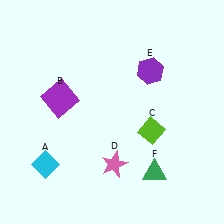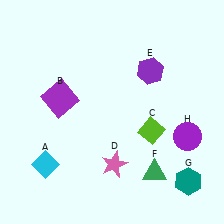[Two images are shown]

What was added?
A teal hexagon (G), a purple circle (H) were added in Image 2.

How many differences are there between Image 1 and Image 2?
There are 2 differences between the two images.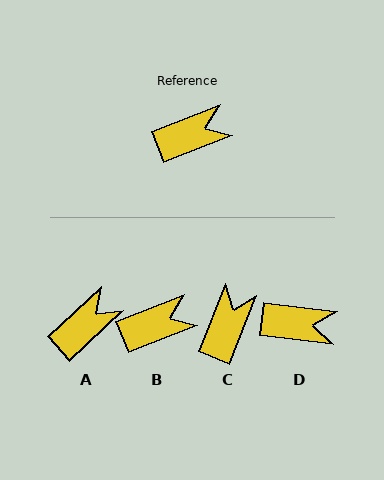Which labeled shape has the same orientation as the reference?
B.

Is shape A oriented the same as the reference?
No, it is off by about 21 degrees.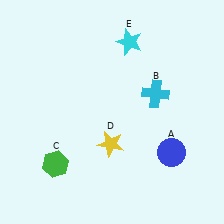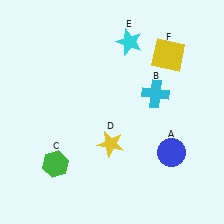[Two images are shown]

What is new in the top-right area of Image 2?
A yellow square (F) was added in the top-right area of Image 2.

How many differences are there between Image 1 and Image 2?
There is 1 difference between the two images.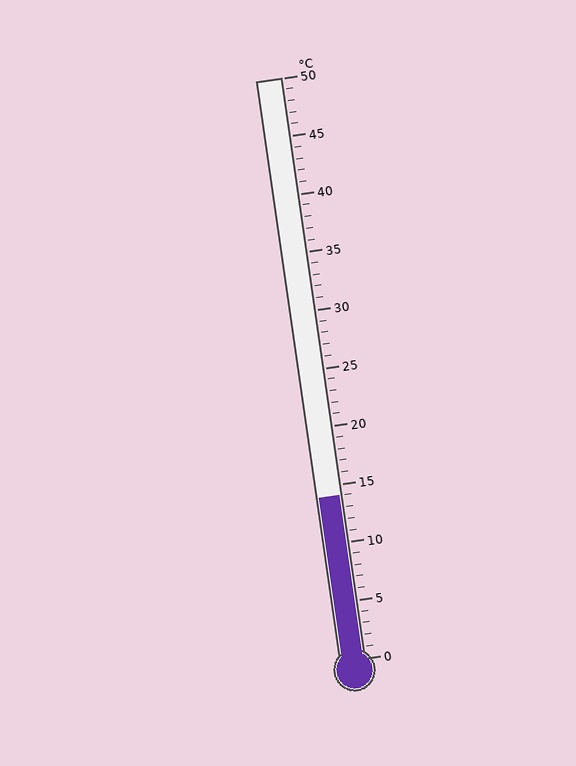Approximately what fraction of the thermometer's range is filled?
The thermometer is filled to approximately 30% of its range.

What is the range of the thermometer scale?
The thermometer scale ranges from 0°C to 50°C.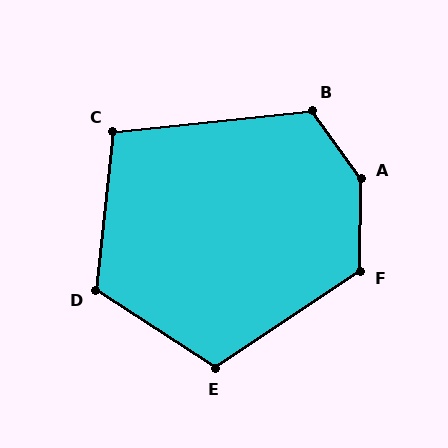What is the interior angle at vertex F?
Approximately 124 degrees (obtuse).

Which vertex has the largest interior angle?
A, at approximately 144 degrees.